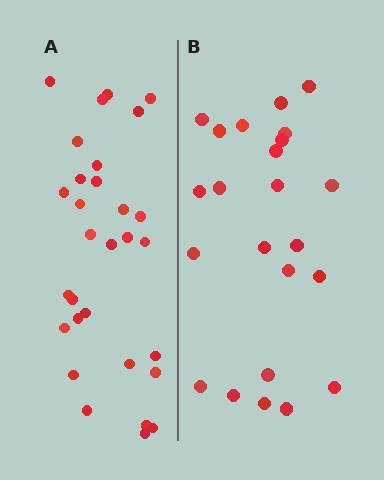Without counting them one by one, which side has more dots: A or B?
Region A (the left region) has more dots.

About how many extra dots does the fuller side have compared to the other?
Region A has roughly 8 or so more dots than region B.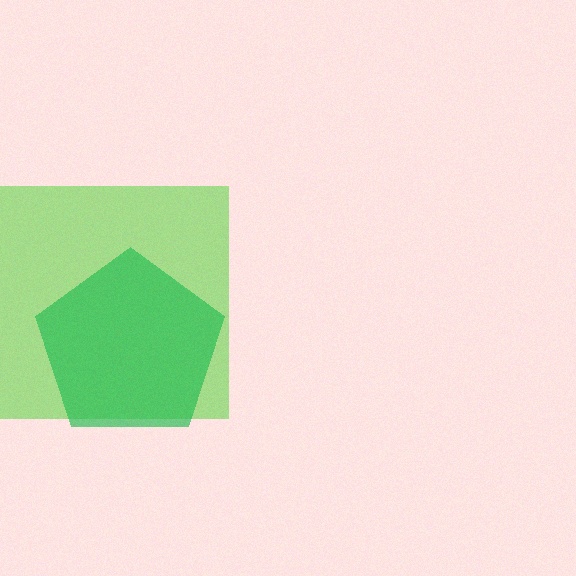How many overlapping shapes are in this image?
There are 2 overlapping shapes in the image.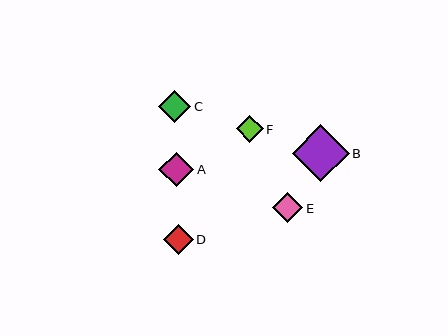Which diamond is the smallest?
Diamond F is the smallest with a size of approximately 27 pixels.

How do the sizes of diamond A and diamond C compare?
Diamond A and diamond C are approximately the same size.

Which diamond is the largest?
Diamond B is the largest with a size of approximately 57 pixels.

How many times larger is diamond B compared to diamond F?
Diamond B is approximately 2.1 times the size of diamond F.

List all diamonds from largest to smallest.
From largest to smallest: B, A, C, E, D, F.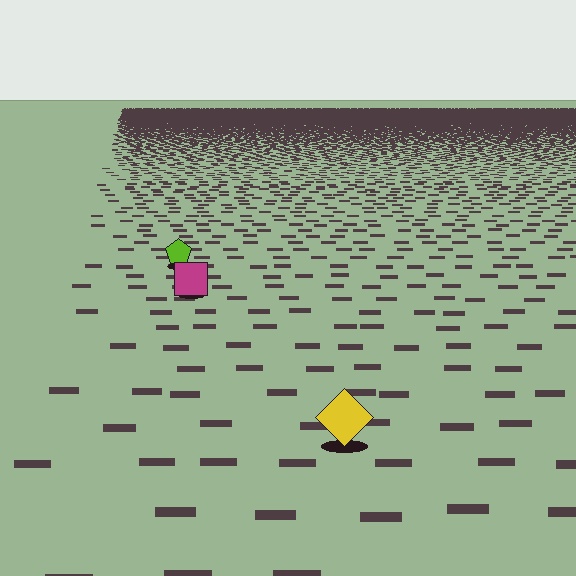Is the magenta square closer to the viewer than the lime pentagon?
Yes. The magenta square is closer — you can tell from the texture gradient: the ground texture is coarser near it.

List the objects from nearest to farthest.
From nearest to farthest: the yellow diamond, the magenta square, the lime pentagon.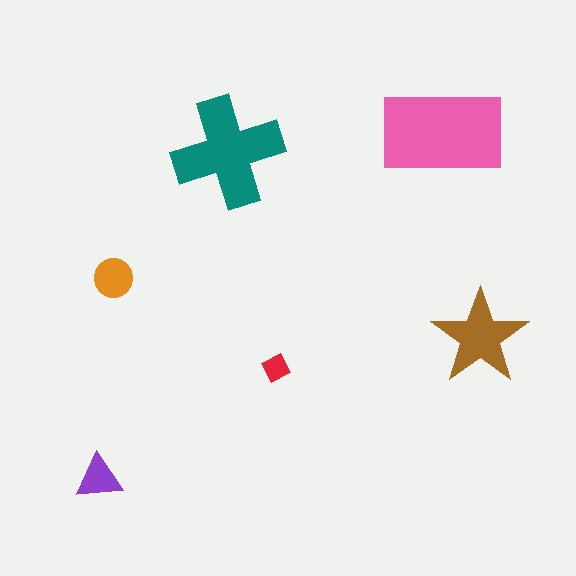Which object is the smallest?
The red diamond.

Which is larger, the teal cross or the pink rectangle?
The pink rectangle.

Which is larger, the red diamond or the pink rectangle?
The pink rectangle.